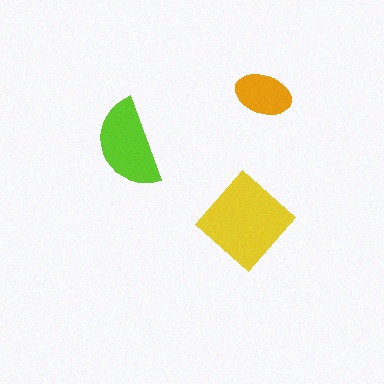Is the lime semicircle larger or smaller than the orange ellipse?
Larger.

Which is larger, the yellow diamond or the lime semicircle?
The yellow diamond.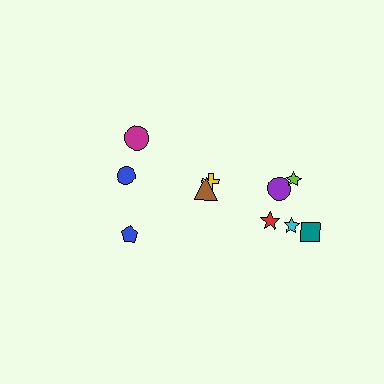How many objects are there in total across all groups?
There are 10 objects.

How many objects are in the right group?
There are 7 objects.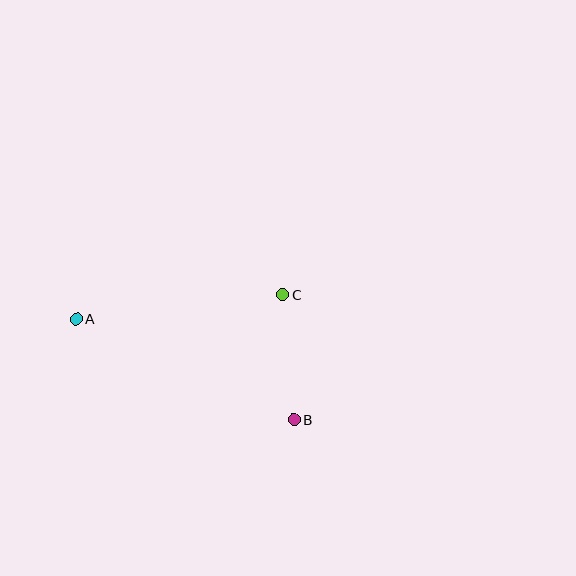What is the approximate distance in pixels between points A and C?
The distance between A and C is approximately 208 pixels.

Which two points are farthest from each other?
Points A and B are farthest from each other.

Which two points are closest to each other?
Points B and C are closest to each other.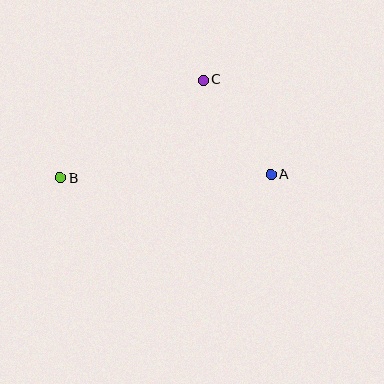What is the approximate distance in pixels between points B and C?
The distance between B and C is approximately 173 pixels.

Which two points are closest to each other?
Points A and C are closest to each other.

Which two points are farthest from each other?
Points A and B are farthest from each other.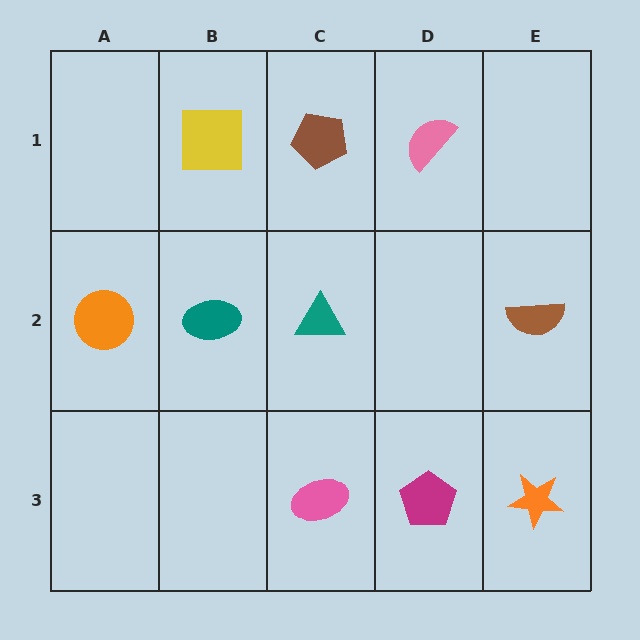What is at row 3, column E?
An orange star.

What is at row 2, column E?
A brown semicircle.